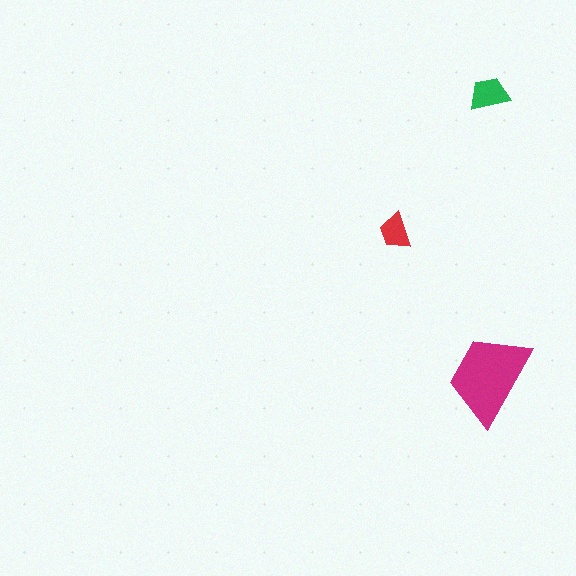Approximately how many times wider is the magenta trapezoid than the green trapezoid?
About 2 times wider.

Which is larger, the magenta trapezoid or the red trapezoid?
The magenta one.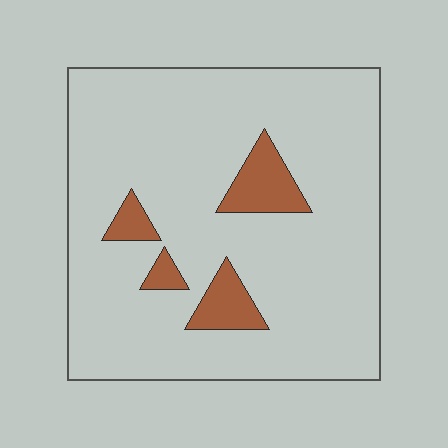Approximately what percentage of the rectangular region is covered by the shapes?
Approximately 10%.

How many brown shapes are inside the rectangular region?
4.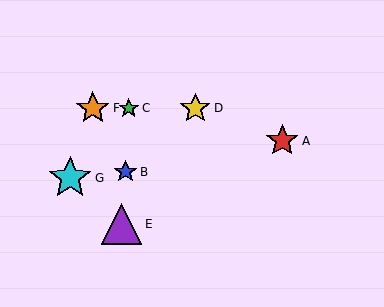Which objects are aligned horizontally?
Objects C, D, F are aligned horizontally.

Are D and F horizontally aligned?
Yes, both are at y≈108.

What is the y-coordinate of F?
Object F is at y≈108.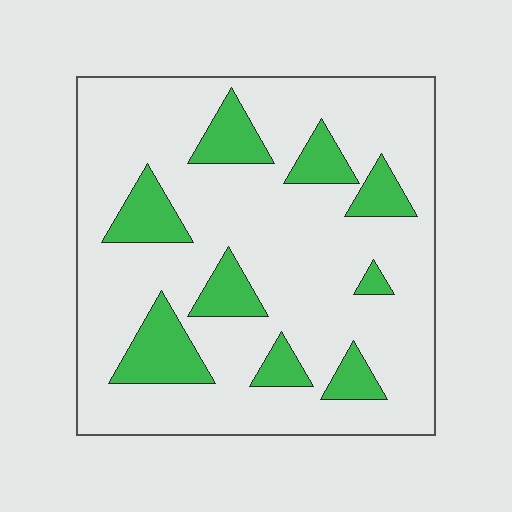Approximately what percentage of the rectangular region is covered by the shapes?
Approximately 20%.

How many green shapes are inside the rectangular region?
9.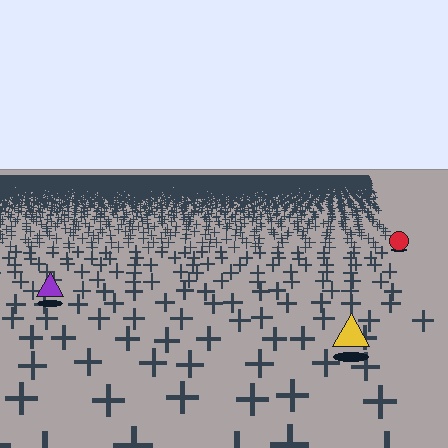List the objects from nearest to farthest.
From nearest to farthest: the yellow triangle, the purple triangle, the red circle.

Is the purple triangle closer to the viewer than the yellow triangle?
No. The yellow triangle is closer — you can tell from the texture gradient: the ground texture is coarser near it.